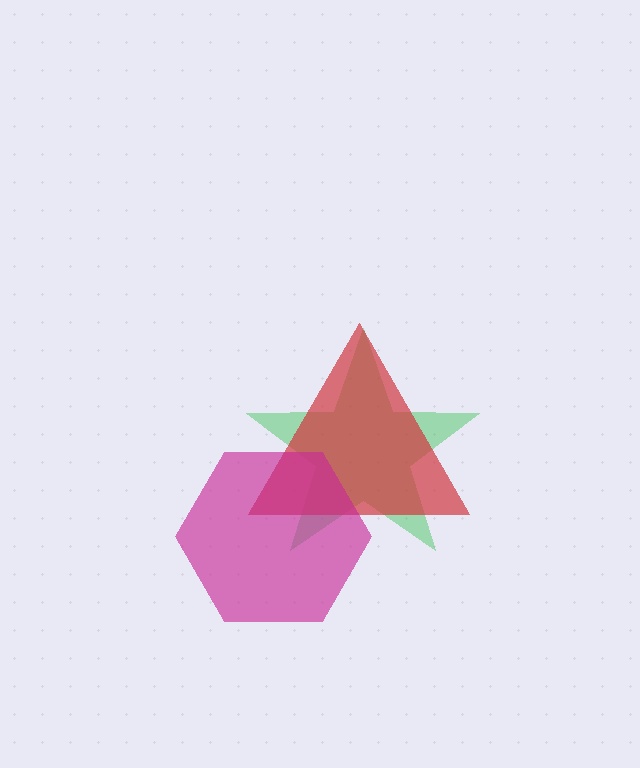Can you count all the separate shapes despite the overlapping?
Yes, there are 3 separate shapes.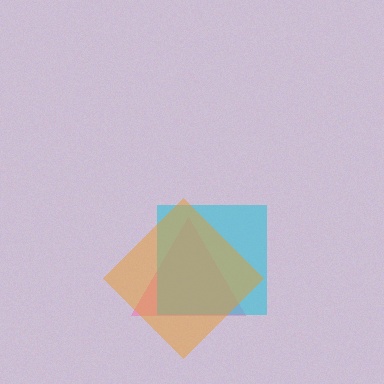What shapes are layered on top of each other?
The layered shapes are: a pink triangle, a cyan square, an orange diamond.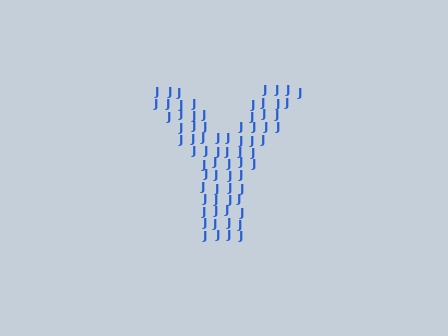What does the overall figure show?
The overall figure shows the letter Y.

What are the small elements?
The small elements are letter J's.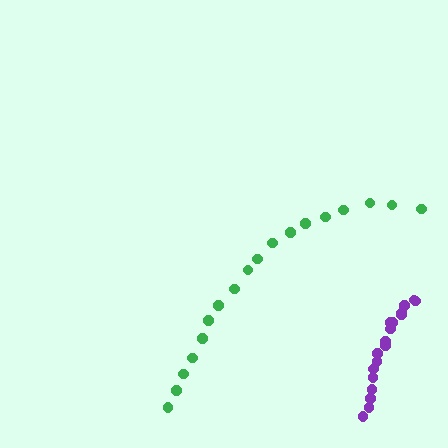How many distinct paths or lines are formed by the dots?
There are 2 distinct paths.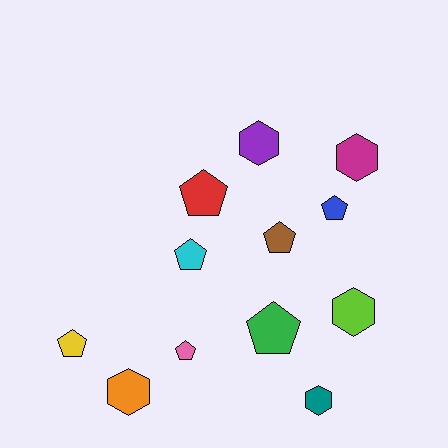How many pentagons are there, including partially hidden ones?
There are 7 pentagons.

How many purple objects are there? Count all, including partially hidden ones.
There is 1 purple object.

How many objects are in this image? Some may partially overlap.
There are 12 objects.